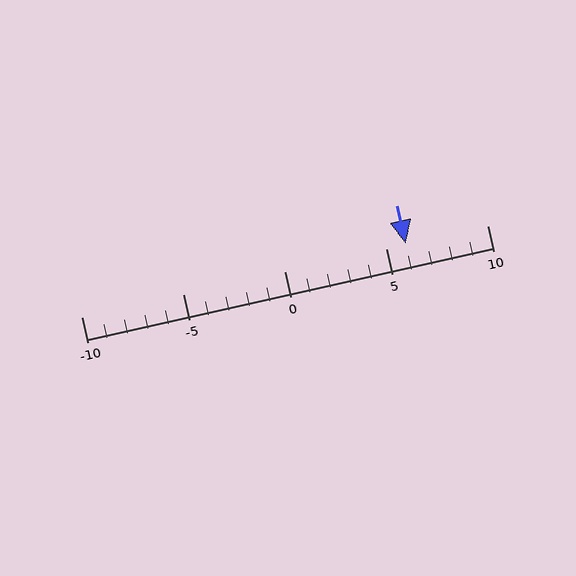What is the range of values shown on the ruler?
The ruler shows values from -10 to 10.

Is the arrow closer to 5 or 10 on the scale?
The arrow is closer to 5.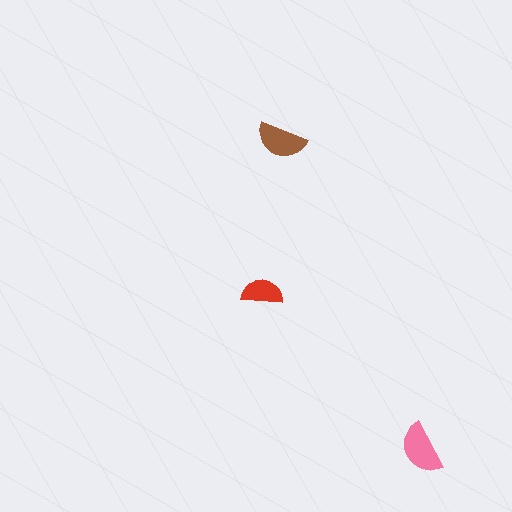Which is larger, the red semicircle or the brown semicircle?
The brown one.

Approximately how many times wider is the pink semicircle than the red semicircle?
About 1.5 times wider.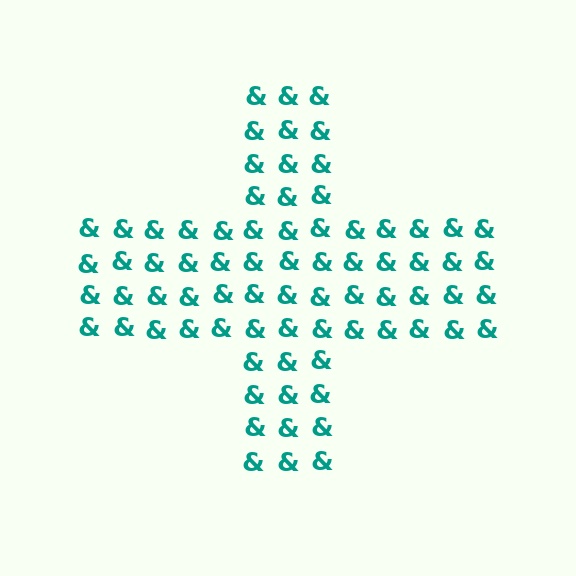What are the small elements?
The small elements are ampersands.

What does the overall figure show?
The overall figure shows a cross.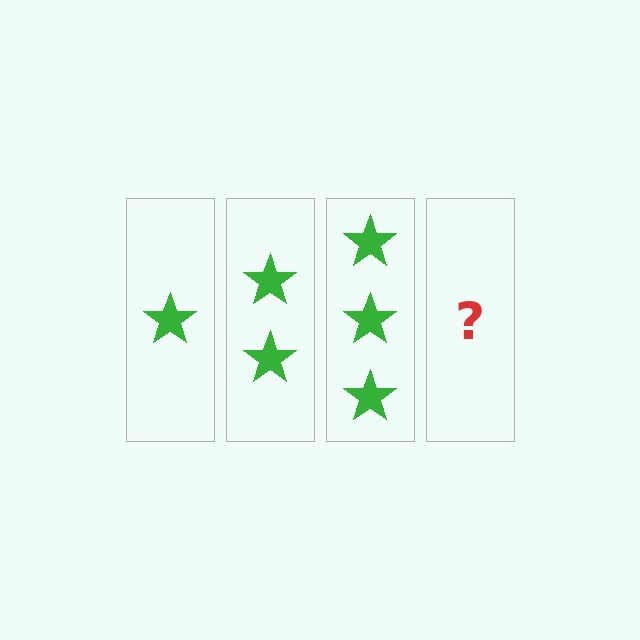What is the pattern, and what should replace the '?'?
The pattern is that each step adds one more star. The '?' should be 4 stars.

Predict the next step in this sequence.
The next step is 4 stars.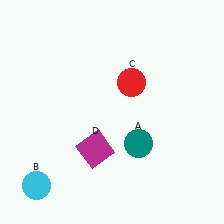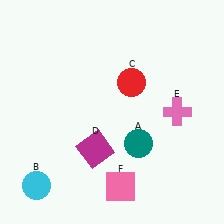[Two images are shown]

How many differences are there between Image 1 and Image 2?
There are 2 differences between the two images.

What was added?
A pink cross (E), a pink square (F) were added in Image 2.